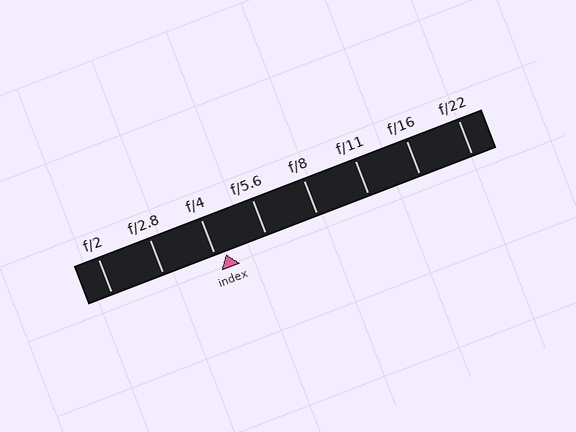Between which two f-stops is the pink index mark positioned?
The index mark is between f/4 and f/5.6.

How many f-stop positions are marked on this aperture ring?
There are 8 f-stop positions marked.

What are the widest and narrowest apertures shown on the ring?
The widest aperture shown is f/2 and the narrowest is f/22.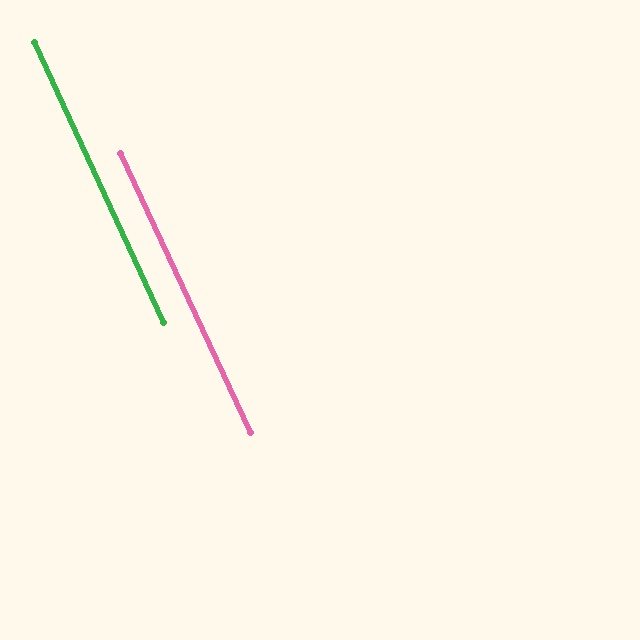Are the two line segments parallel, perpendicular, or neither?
Parallel — their directions differ by only 0.2°.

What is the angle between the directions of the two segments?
Approximately 0 degrees.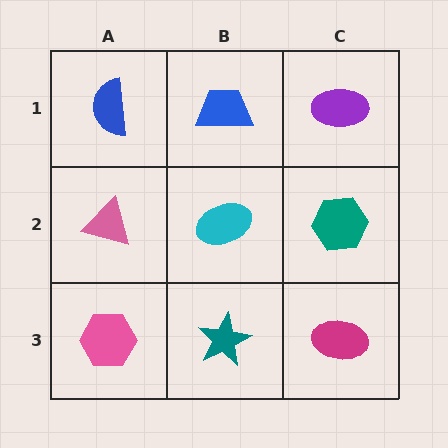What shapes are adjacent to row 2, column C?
A purple ellipse (row 1, column C), a magenta ellipse (row 3, column C), a cyan ellipse (row 2, column B).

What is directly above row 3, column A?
A pink triangle.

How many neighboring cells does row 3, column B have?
3.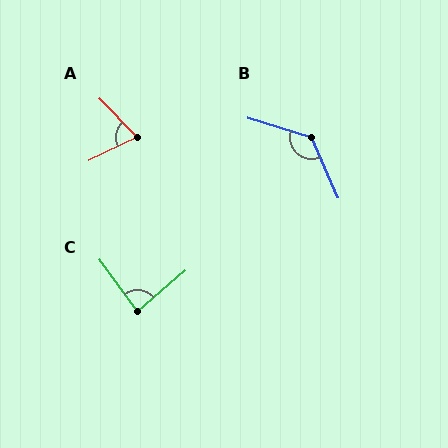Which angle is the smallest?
A, at approximately 71 degrees.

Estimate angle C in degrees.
Approximately 86 degrees.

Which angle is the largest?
B, at approximately 131 degrees.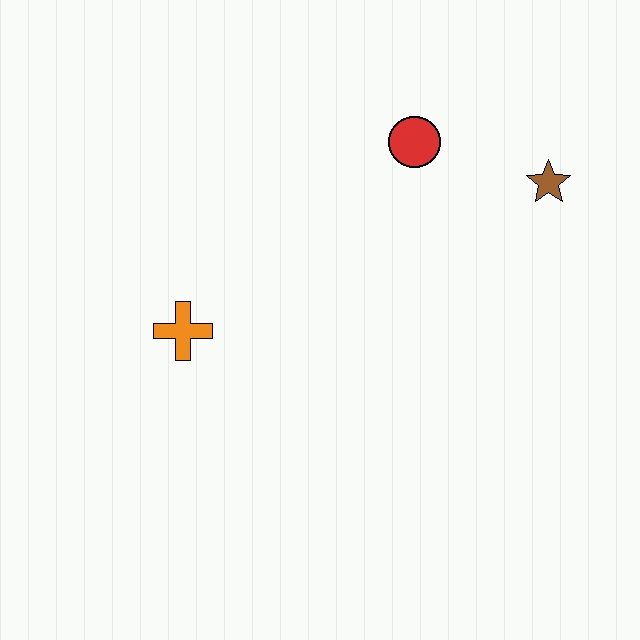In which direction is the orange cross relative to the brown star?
The orange cross is to the left of the brown star.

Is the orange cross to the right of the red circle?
No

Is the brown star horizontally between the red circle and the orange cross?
No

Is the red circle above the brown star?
Yes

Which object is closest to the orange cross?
The red circle is closest to the orange cross.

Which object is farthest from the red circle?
The orange cross is farthest from the red circle.